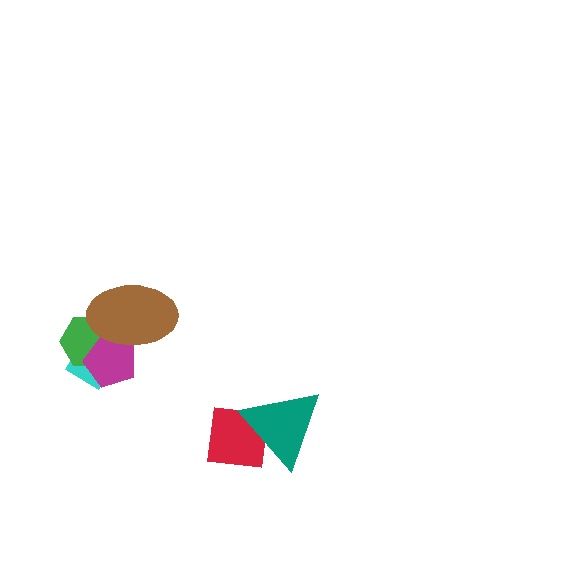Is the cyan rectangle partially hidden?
Yes, it is partially covered by another shape.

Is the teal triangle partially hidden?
No, no other shape covers it.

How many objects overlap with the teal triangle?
1 object overlaps with the teal triangle.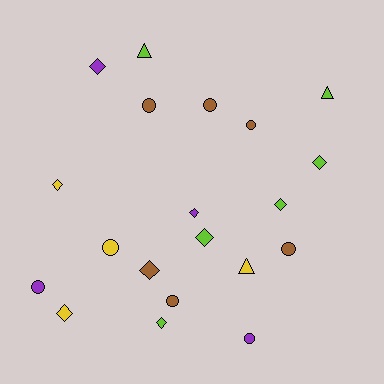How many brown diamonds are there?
There is 1 brown diamond.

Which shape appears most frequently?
Diamond, with 9 objects.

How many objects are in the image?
There are 20 objects.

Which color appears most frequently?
Brown, with 6 objects.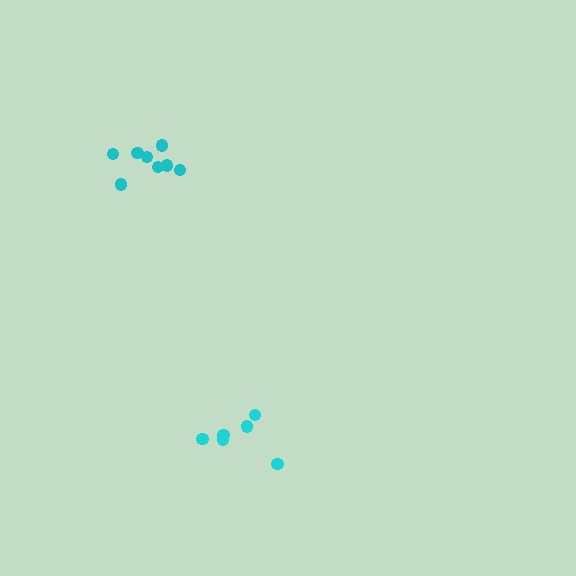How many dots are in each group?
Group 1: 8 dots, Group 2: 6 dots (14 total).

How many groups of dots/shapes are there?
There are 2 groups.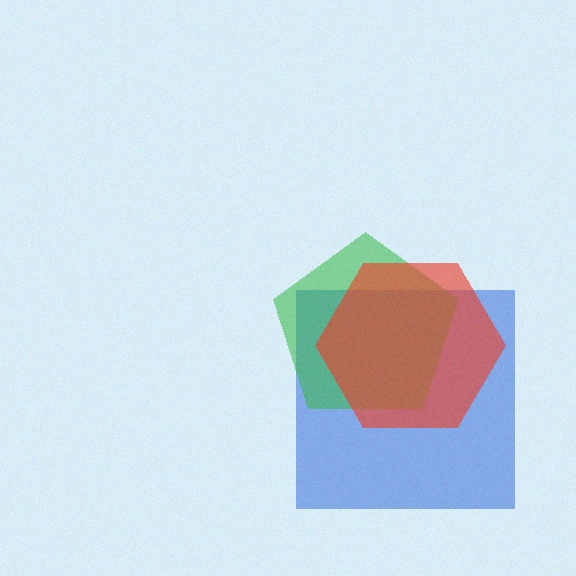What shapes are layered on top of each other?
The layered shapes are: a blue square, a green pentagon, a red hexagon.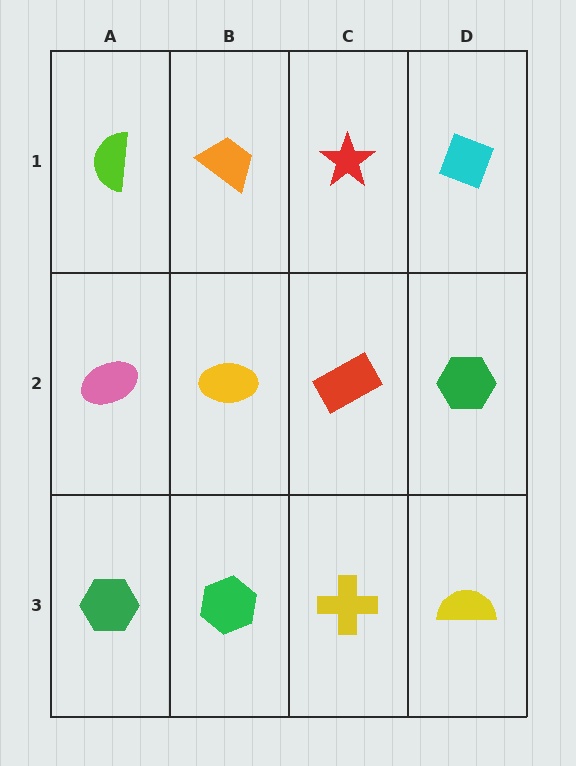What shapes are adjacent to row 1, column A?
A pink ellipse (row 2, column A), an orange trapezoid (row 1, column B).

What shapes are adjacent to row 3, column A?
A pink ellipse (row 2, column A), a green hexagon (row 3, column B).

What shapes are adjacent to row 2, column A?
A lime semicircle (row 1, column A), a green hexagon (row 3, column A), a yellow ellipse (row 2, column B).